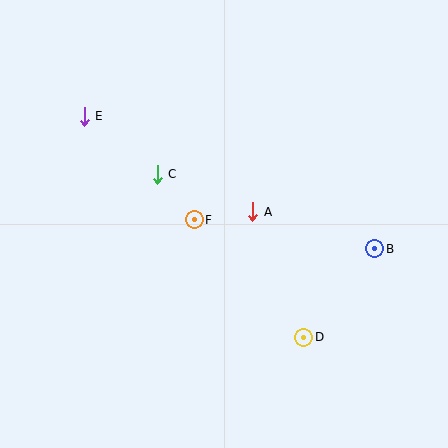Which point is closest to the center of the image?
Point F at (194, 220) is closest to the center.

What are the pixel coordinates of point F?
Point F is at (194, 220).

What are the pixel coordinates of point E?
Point E is at (84, 116).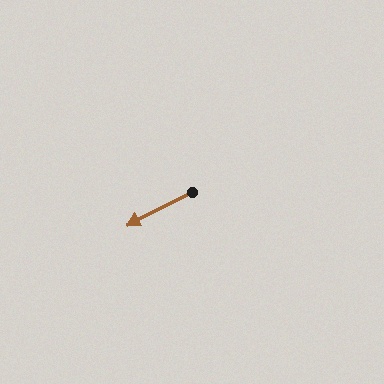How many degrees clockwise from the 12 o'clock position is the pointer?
Approximately 243 degrees.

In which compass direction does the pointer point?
Southwest.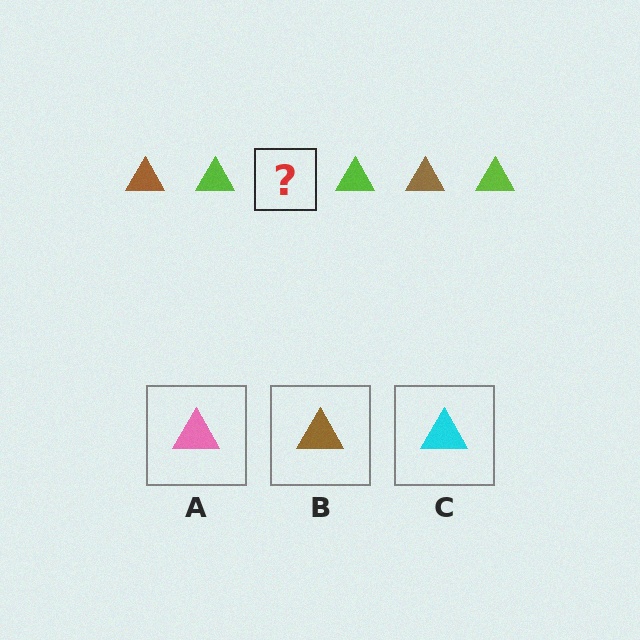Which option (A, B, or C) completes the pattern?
B.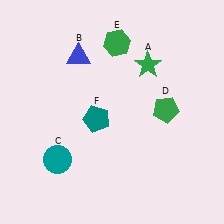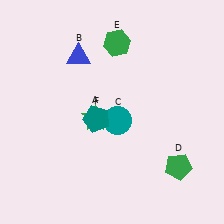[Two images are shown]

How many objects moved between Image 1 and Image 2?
3 objects moved between the two images.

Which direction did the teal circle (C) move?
The teal circle (C) moved right.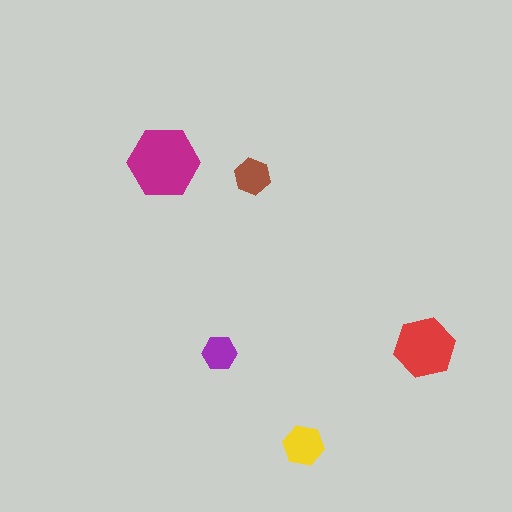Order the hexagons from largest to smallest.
the magenta one, the red one, the yellow one, the brown one, the purple one.